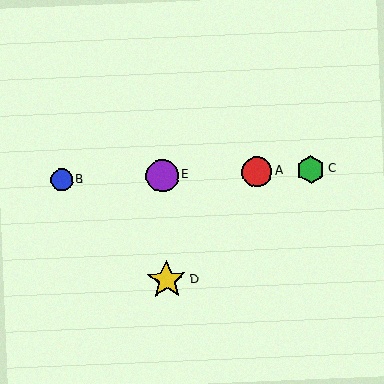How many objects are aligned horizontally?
4 objects (A, B, C, E) are aligned horizontally.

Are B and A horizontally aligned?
Yes, both are at y≈180.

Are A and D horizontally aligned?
No, A is at y≈172 and D is at y≈280.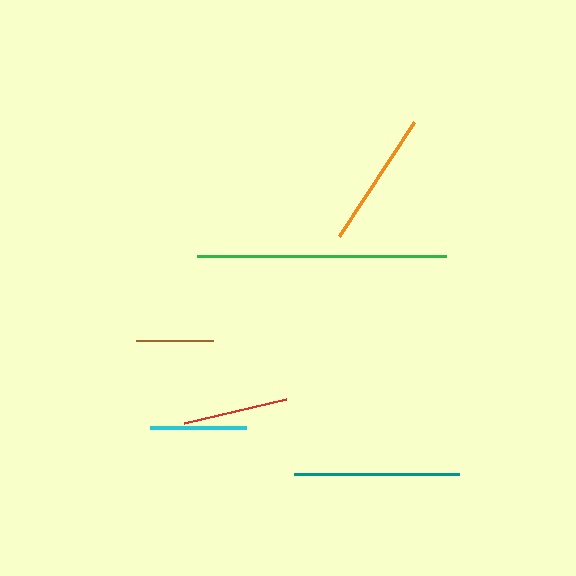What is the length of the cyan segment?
The cyan segment is approximately 96 pixels long.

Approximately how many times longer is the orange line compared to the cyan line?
The orange line is approximately 1.4 times the length of the cyan line.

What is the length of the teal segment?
The teal segment is approximately 166 pixels long.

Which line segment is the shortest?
The brown line is the shortest at approximately 77 pixels.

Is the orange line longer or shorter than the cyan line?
The orange line is longer than the cyan line.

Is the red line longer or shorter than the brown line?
The red line is longer than the brown line.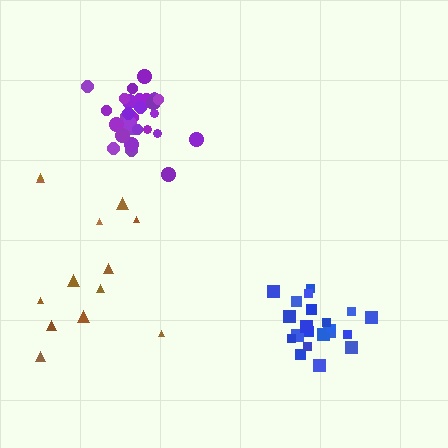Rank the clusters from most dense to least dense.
purple, blue, brown.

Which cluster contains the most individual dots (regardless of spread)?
Purple (30).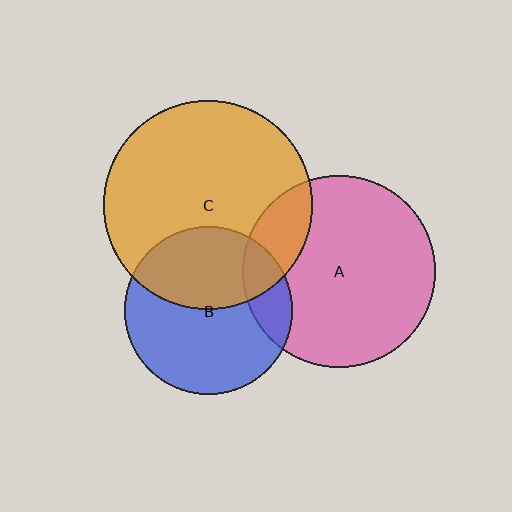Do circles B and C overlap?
Yes.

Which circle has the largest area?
Circle C (orange).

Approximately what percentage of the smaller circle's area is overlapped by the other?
Approximately 40%.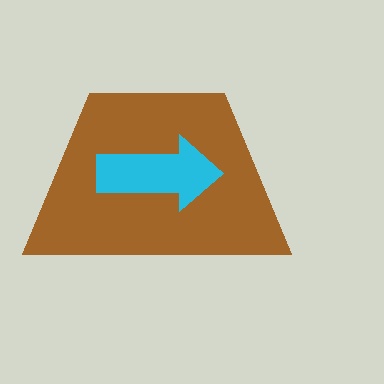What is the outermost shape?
The brown trapezoid.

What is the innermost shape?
The cyan arrow.